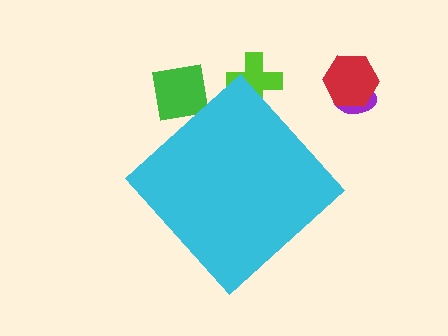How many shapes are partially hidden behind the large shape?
2 shapes are partially hidden.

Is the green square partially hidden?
Yes, the green square is partially hidden behind the cyan diamond.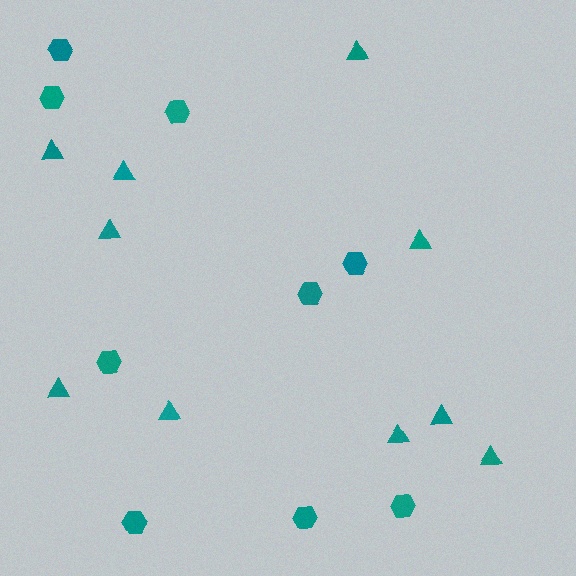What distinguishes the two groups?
There are 2 groups: one group of hexagons (9) and one group of triangles (10).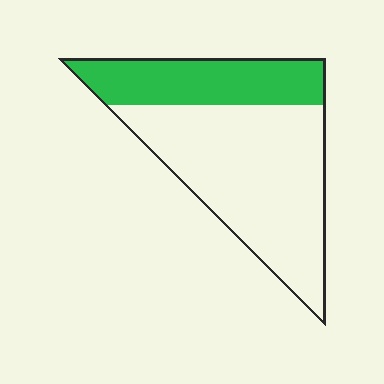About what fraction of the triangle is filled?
About one third (1/3).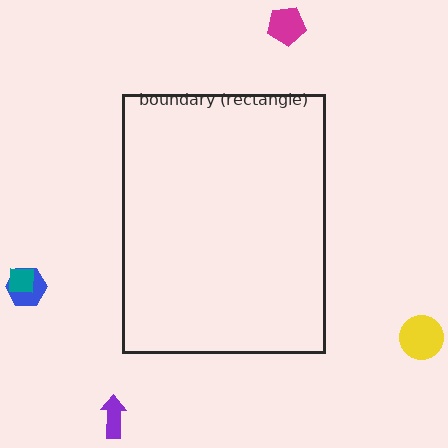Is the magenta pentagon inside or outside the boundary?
Outside.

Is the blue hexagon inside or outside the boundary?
Outside.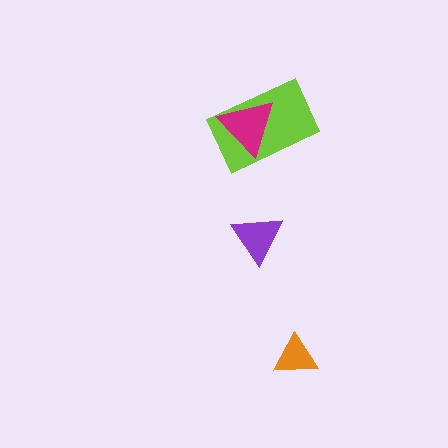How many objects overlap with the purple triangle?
0 objects overlap with the purple triangle.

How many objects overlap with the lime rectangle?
1 object overlaps with the lime rectangle.